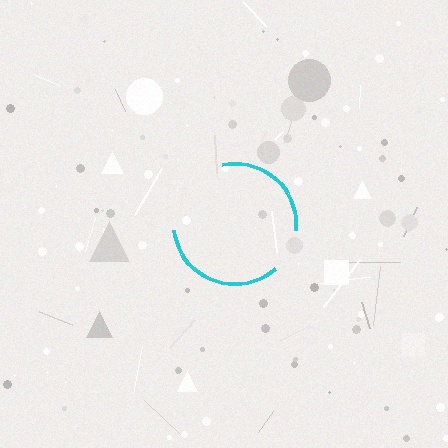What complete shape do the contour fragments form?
The contour fragments form a circle.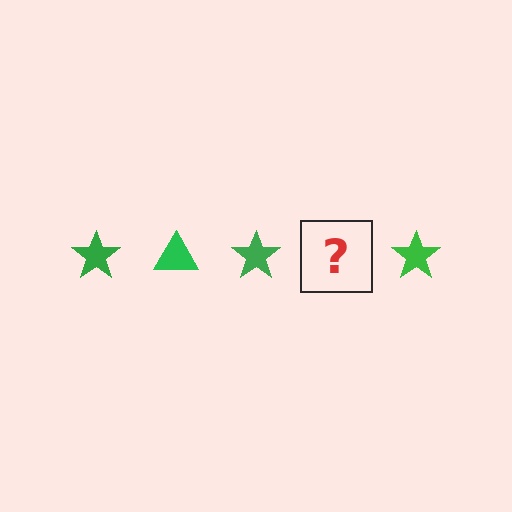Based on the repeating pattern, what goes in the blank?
The blank should be a green triangle.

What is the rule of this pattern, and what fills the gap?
The rule is that the pattern cycles through star, triangle shapes in green. The gap should be filled with a green triangle.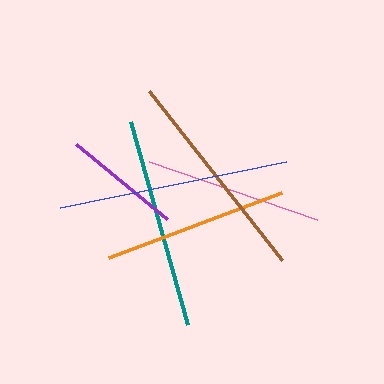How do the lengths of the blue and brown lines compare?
The blue and brown lines are approximately the same length.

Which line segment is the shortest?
The purple line is the shortest at approximately 117 pixels.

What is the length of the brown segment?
The brown segment is approximately 215 pixels long.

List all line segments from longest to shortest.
From longest to shortest: blue, brown, teal, orange, pink, purple.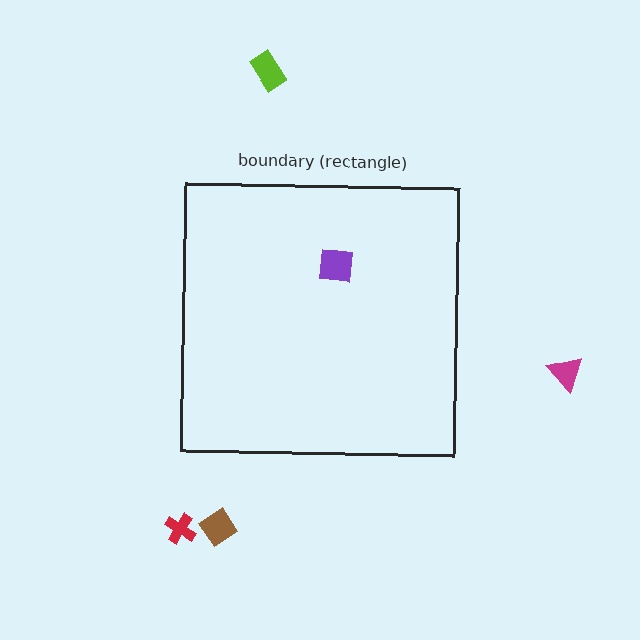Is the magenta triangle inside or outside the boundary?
Outside.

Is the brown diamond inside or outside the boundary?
Outside.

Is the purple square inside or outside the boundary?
Inside.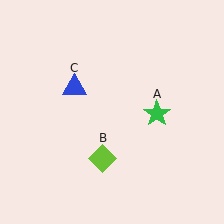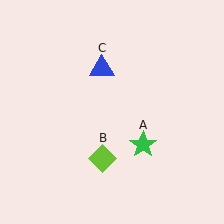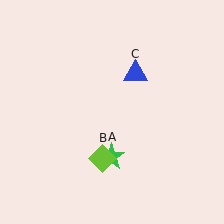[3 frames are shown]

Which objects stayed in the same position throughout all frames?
Lime diamond (object B) remained stationary.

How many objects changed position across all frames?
2 objects changed position: green star (object A), blue triangle (object C).